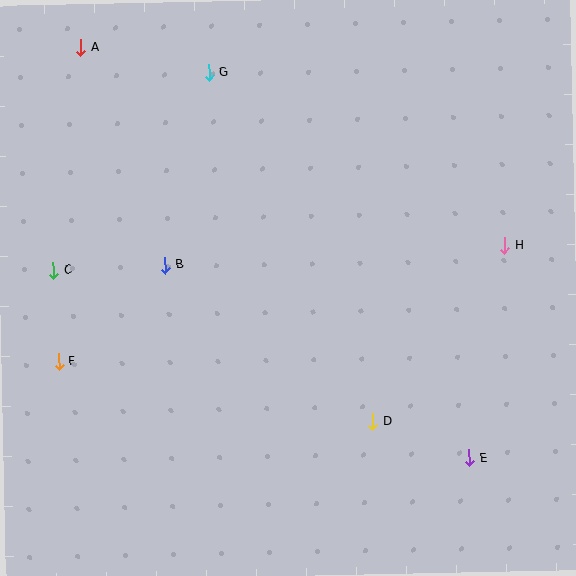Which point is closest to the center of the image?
Point B at (165, 265) is closest to the center.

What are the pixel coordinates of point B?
Point B is at (165, 265).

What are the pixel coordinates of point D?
Point D is at (373, 421).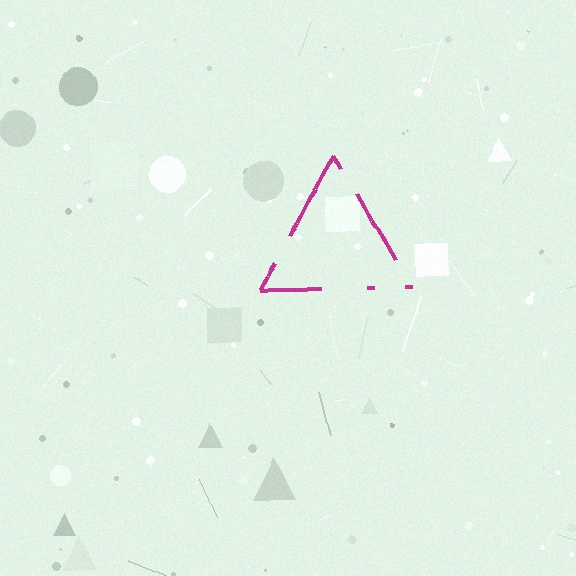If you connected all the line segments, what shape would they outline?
They would outline a triangle.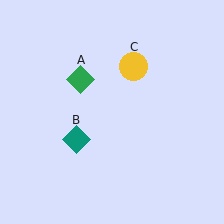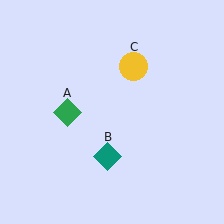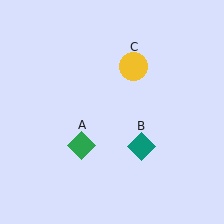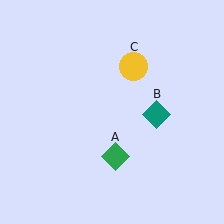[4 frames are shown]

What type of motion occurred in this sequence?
The green diamond (object A), teal diamond (object B) rotated counterclockwise around the center of the scene.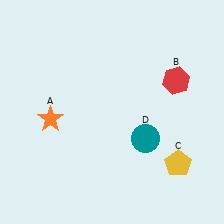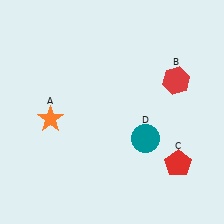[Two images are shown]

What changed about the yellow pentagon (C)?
In Image 1, C is yellow. In Image 2, it changed to red.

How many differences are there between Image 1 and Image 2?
There is 1 difference between the two images.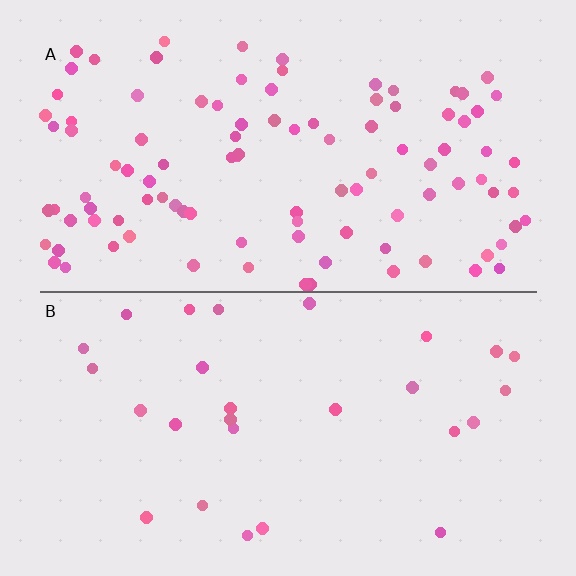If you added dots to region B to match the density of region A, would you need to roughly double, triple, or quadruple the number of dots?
Approximately quadruple.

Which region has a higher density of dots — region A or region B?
A (the top).